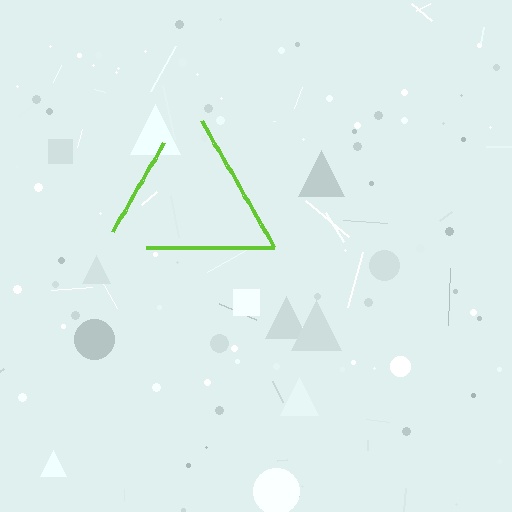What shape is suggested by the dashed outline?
The dashed outline suggests a triangle.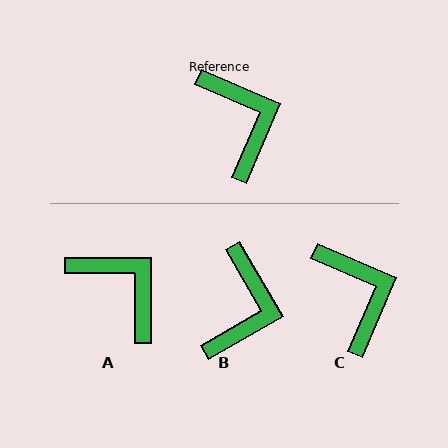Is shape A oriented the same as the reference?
No, it is off by about 23 degrees.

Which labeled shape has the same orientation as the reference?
C.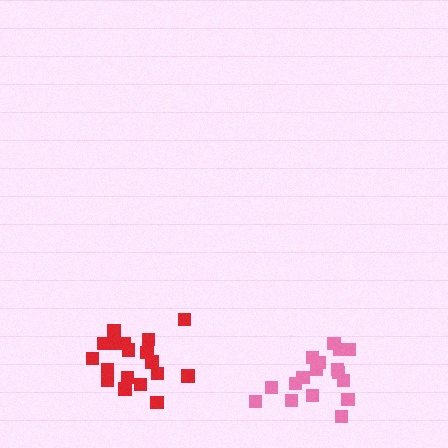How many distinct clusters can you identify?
There are 2 distinct clusters.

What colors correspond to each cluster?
The clusters are colored: red, pink.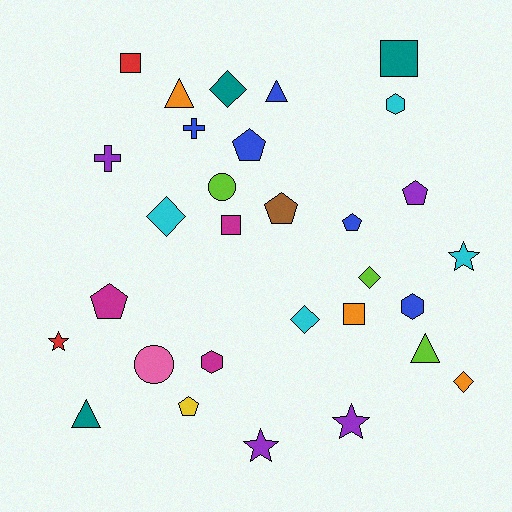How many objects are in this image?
There are 30 objects.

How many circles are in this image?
There are 2 circles.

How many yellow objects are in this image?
There is 1 yellow object.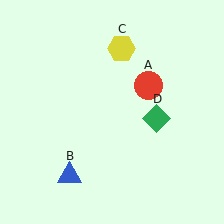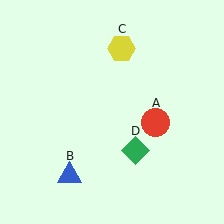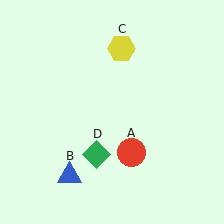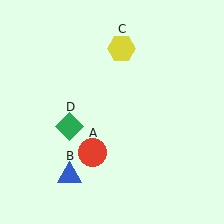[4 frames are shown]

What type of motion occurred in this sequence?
The red circle (object A), green diamond (object D) rotated clockwise around the center of the scene.